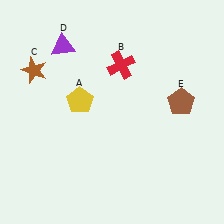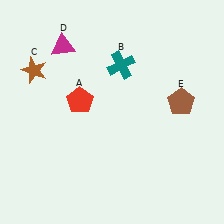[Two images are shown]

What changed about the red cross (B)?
In Image 1, B is red. In Image 2, it changed to teal.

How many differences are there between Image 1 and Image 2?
There are 3 differences between the two images.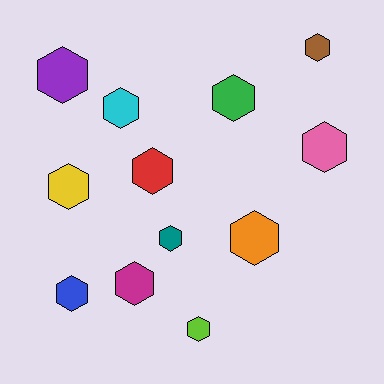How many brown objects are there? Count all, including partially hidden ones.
There is 1 brown object.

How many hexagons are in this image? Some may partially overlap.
There are 12 hexagons.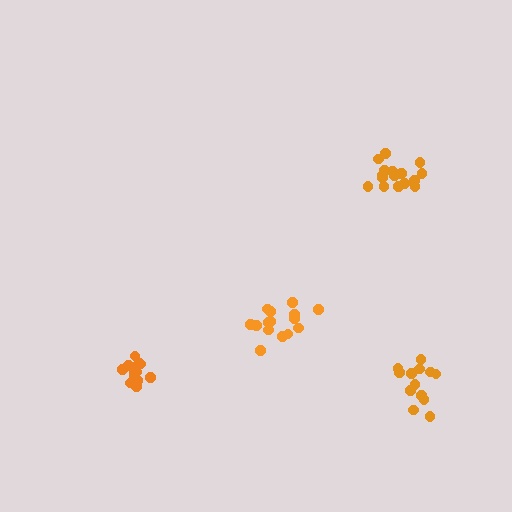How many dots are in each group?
Group 1: 13 dots, Group 2: 13 dots, Group 3: 18 dots, Group 4: 15 dots (59 total).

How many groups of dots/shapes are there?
There are 4 groups.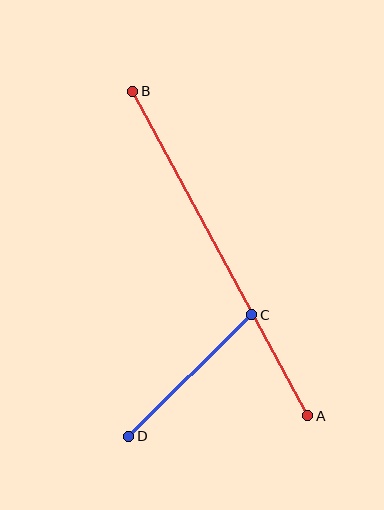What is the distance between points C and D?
The distance is approximately 173 pixels.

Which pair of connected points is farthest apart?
Points A and B are farthest apart.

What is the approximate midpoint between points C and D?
The midpoint is at approximately (190, 375) pixels.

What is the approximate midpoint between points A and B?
The midpoint is at approximately (220, 254) pixels.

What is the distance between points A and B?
The distance is approximately 369 pixels.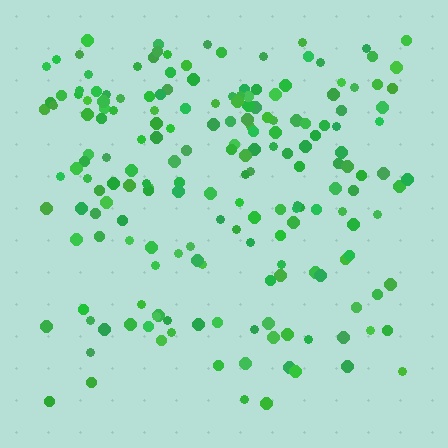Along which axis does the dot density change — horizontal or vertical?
Vertical.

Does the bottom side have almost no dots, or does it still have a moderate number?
Still a moderate number, just noticeably fewer than the top.